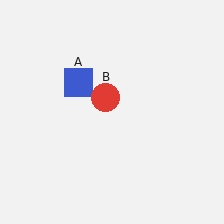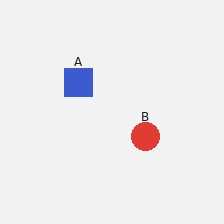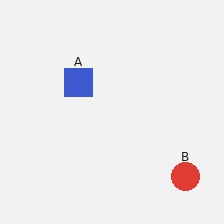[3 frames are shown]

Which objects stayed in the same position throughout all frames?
Blue square (object A) remained stationary.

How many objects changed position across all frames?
1 object changed position: red circle (object B).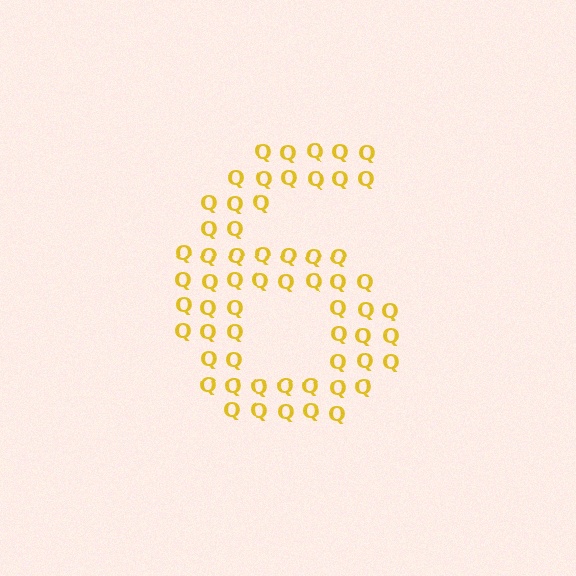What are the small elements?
The small elements are letter Q's.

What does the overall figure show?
The overall figure shows the digit 6.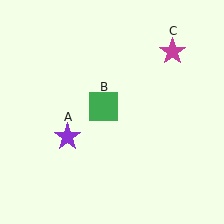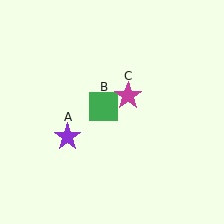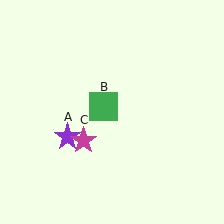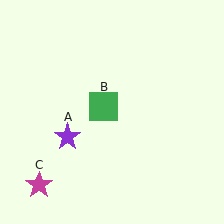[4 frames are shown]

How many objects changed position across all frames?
1 object changed position: magenta star (object C).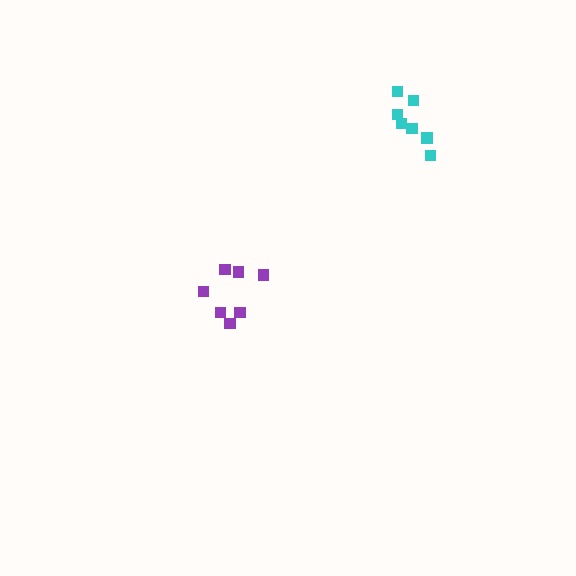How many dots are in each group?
Group 1: 7 dots, Group 2: 7 dots (14 total).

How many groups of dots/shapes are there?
There are 2 groups.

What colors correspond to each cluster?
The clusters are colored: purple, cyan.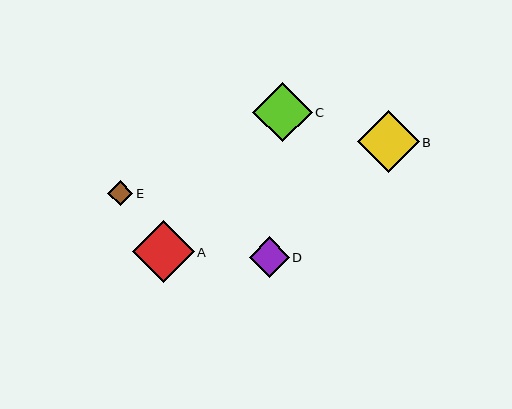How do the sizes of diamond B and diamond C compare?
Diamond B and diamond C are approximately the same size.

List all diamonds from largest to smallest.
From largest to smallest: A, B, C, D, E.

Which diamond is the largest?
Diamond A is the largest with a size of approximately 62 pixels.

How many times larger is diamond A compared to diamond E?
Diamond A is approximately 2.5 times the size of diamond E.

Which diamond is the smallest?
Diamond E is the smallest with a size of approximately 25 pixels.